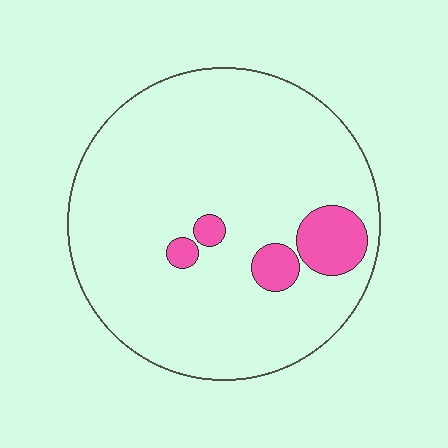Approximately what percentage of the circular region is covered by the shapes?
Approximately 10%.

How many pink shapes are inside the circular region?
4.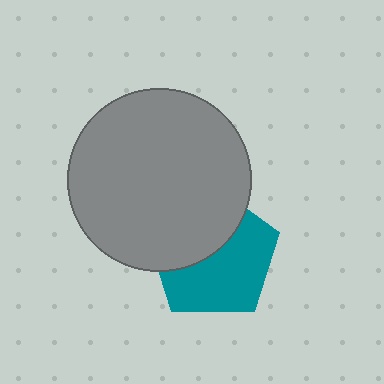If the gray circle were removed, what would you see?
You would see the complete teal pentagon.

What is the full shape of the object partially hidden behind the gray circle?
The partially hidden object is a teal pentagon.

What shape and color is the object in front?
The object in front is a gray circle.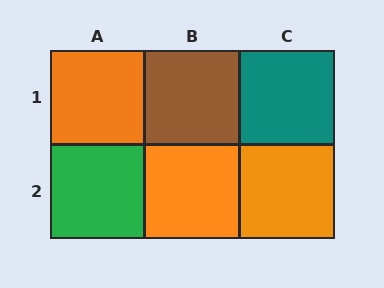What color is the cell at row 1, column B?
Brown.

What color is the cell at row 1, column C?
Teal.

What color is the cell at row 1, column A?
Orange.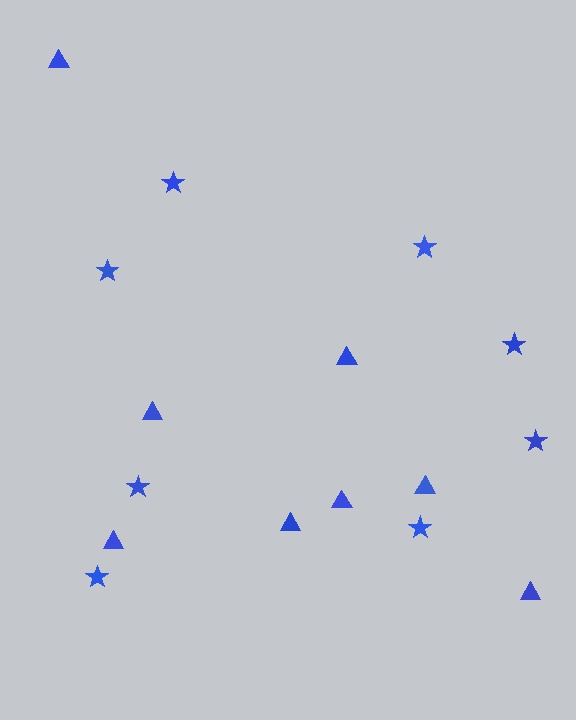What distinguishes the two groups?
There are 2 groups: one group of triangles (8) and one group of stars (8).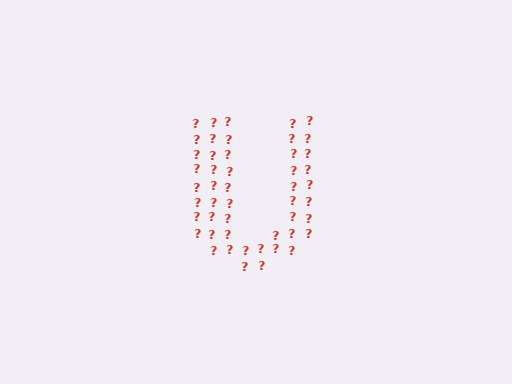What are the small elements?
The small elements are question marks.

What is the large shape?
The large shape is the letter U.